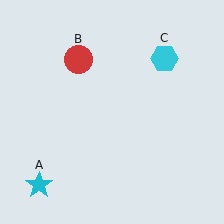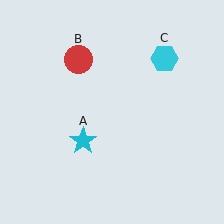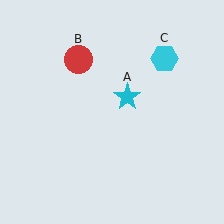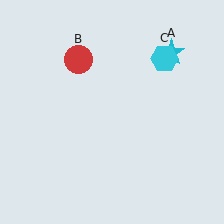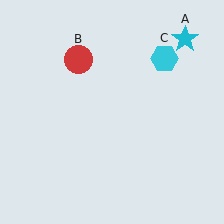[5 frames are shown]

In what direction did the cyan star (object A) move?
The cyan star (object A) moved up and to the right.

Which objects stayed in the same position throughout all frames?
Red circle (object B) and cyan hexagon (object C) remained stationary.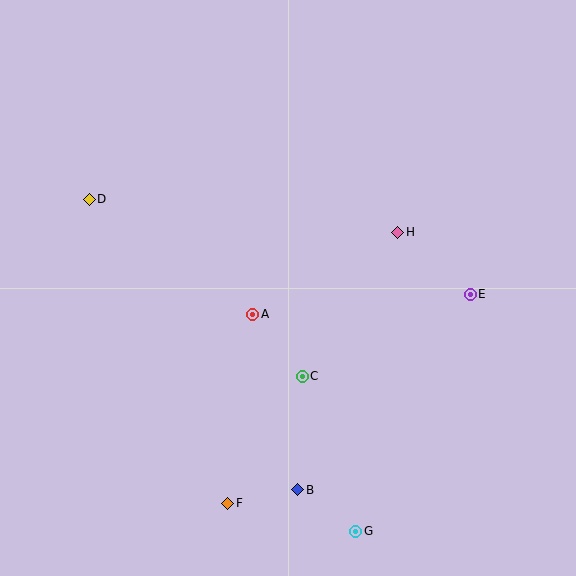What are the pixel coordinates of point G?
Point G is at (356, 531).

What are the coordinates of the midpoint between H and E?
The midpoint between H and E is at (434, 263).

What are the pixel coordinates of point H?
Point H is at (398, 232).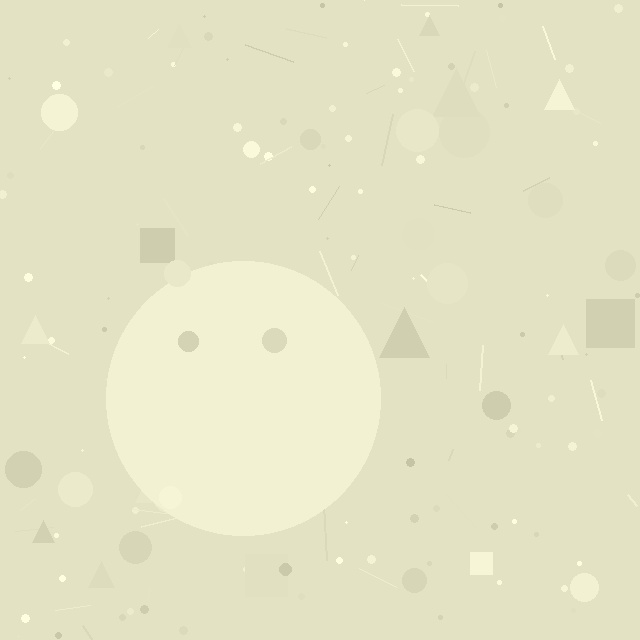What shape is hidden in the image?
A circle is hidden in the image.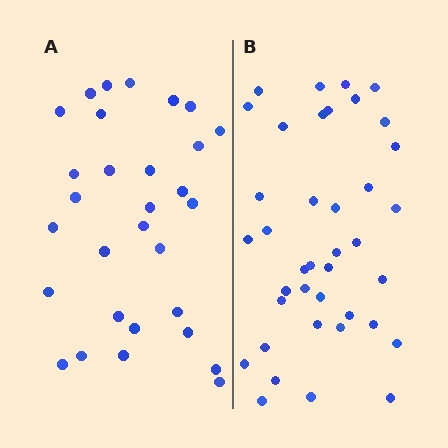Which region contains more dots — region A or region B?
Region B (the right region) has more dots.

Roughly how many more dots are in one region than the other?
Region B has roughly 8 or so more dots than region A.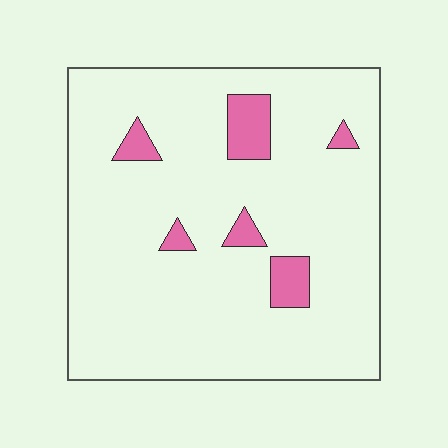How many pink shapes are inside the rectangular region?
6.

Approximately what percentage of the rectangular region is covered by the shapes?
Approximately 10%.